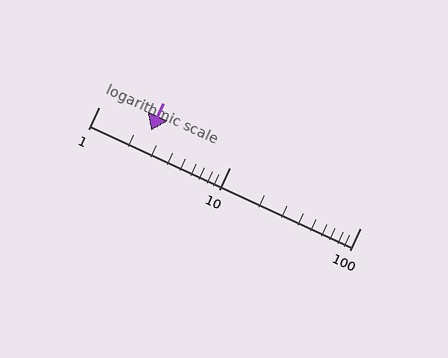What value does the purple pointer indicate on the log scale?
The pointer indicates approximately 2.5.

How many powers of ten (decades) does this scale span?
The scale spans 2 decades, from 1 to 100.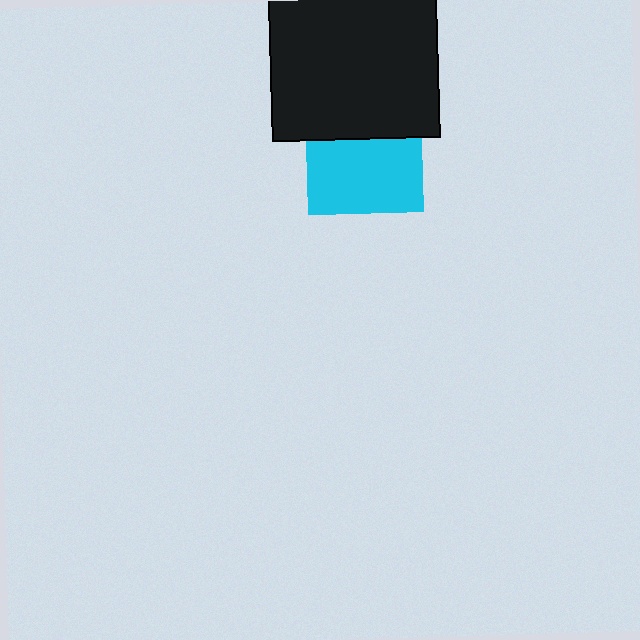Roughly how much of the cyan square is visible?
About half of it is visible (roughly 64%).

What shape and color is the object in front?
The object in front is a black square.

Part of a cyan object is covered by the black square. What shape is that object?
It is a square.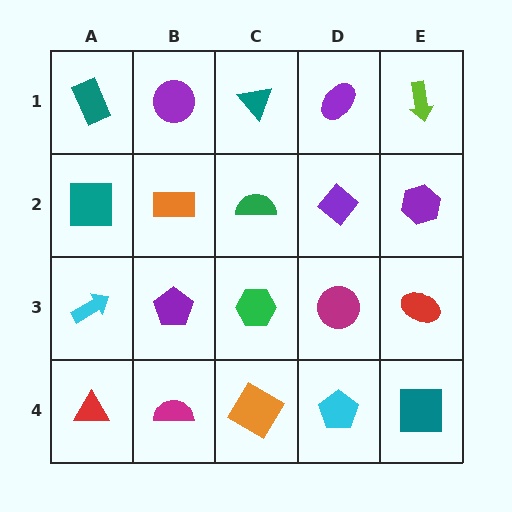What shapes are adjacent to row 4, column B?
A purple pentagon (row 3, column B), a red triangle (row 4, column A), an orange diamond (row 4, column C).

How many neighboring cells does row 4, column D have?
3.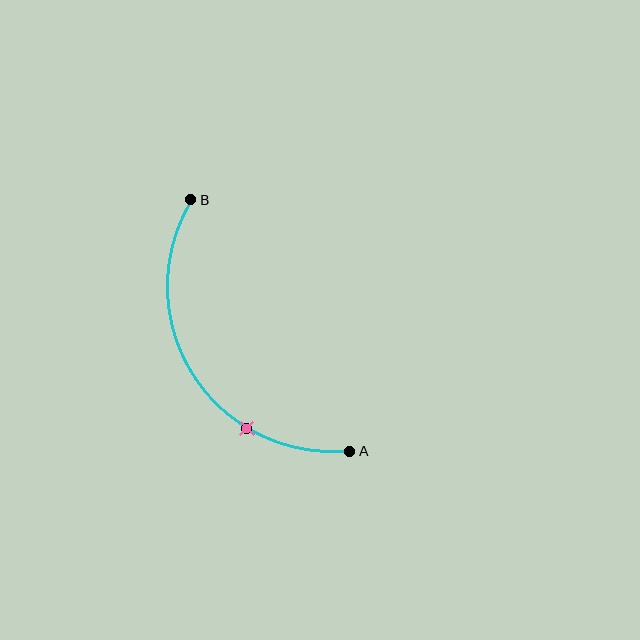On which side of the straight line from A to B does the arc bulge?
The arc bulges to the left of the straight line connecting A and B.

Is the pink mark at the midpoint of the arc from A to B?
No. The pink mark lies on the arc but is closer to endpoint A. The arc midpoint would be at the point on the curve equidistant along the arc from both A and B.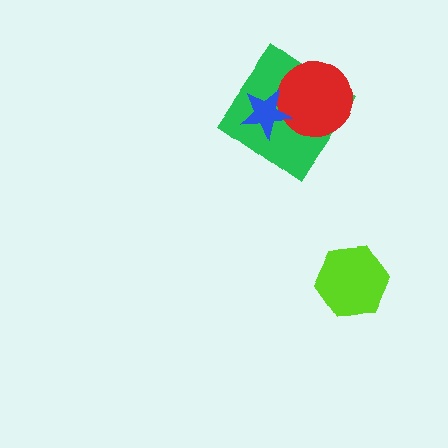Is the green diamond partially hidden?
Yes, it is partially covered by another shape.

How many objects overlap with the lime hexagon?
0 objects overlap with the lime hexagon.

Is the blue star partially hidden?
No, no other shape covers it.